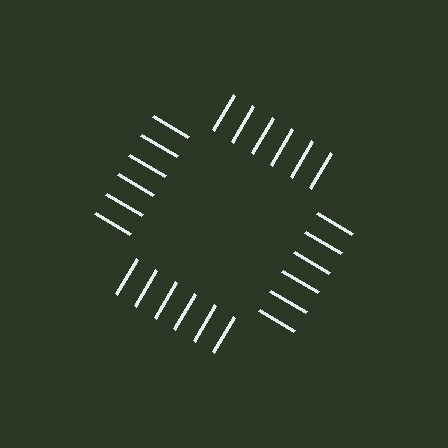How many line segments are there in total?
24 — 6 along each of the 4 edges.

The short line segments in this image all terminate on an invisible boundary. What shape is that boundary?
An illusory square — the line segments terminate on its edges but no continuous stroke is drawn.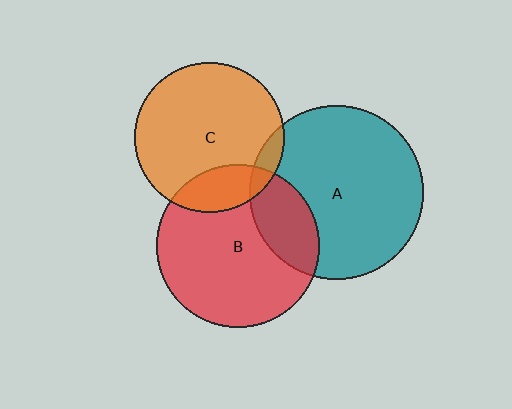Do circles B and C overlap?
Yes.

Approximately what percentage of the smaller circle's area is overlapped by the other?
Approximately 20%.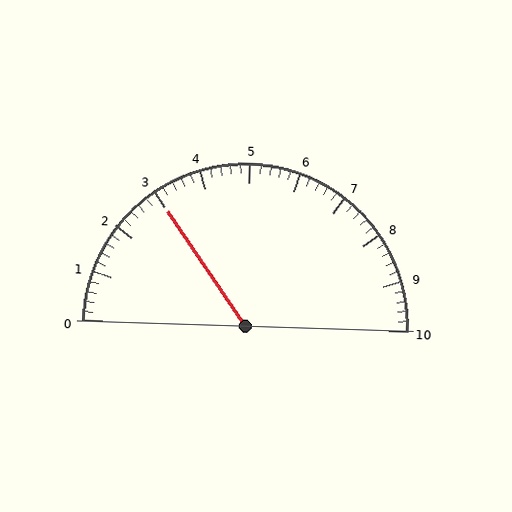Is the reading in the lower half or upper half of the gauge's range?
The reading is in the lower half of the range (0 to 10).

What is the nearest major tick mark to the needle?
The nearest major tick mark is 3.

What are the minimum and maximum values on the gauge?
The gauge ranges from 0 to 10.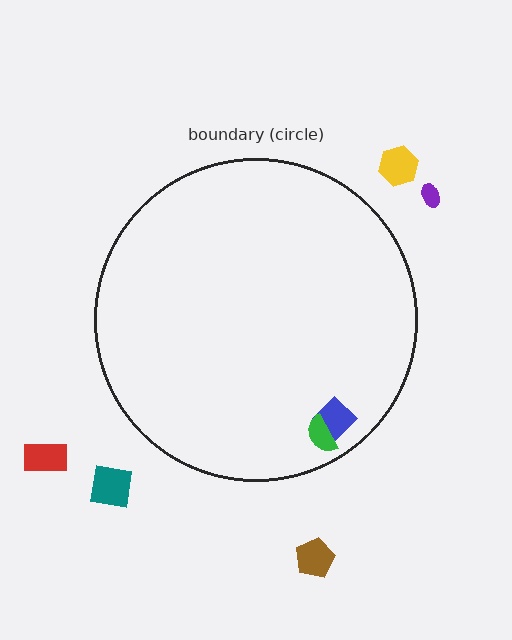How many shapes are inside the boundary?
2 inside, 5 outside.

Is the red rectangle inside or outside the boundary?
Outside.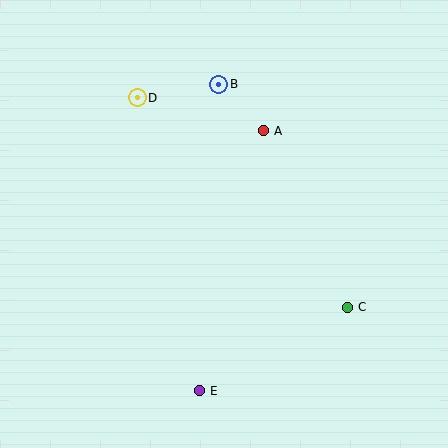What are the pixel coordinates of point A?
Point A is at (263, 131).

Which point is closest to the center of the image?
Point A at (263, 131) is closest to the center.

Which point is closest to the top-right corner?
Point A is closest to the top-right corner.